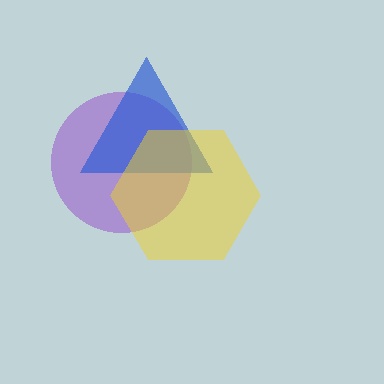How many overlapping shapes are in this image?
There are 3 overlapping shapes in the image.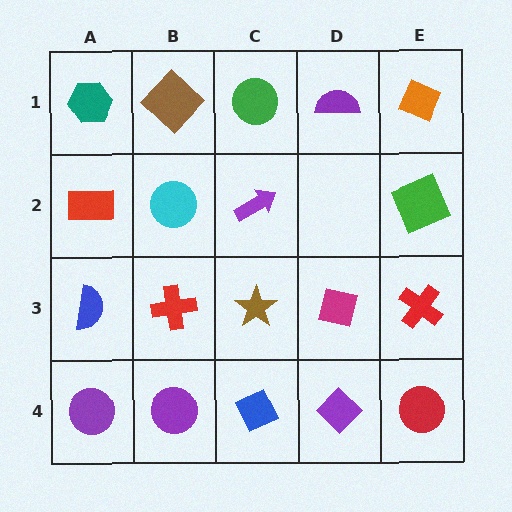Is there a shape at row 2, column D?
No, that cell is empty.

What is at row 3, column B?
A red cross.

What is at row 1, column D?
A purple semicircle.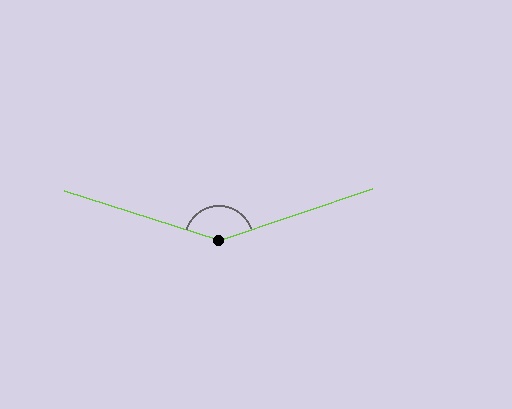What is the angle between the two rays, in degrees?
Approximately 144 degrees.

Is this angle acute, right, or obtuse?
It is obtuse.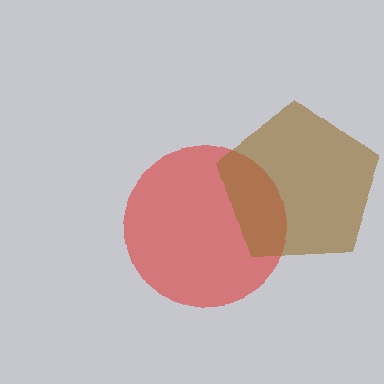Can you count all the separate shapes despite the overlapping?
Yes, there are 2 separate shapes.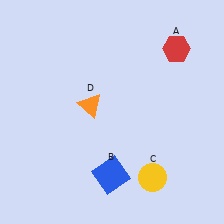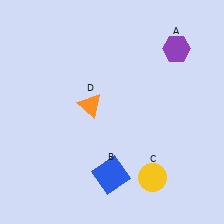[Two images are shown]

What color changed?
The hexagon (A) changed from red in Image 1 to purple in Image 2.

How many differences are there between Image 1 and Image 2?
There is 1 difference between the two images.